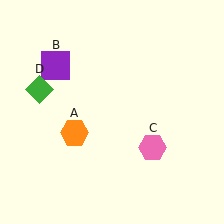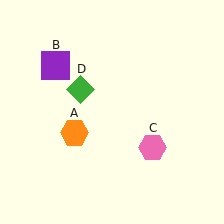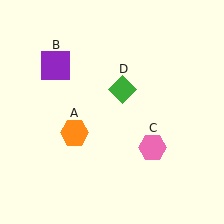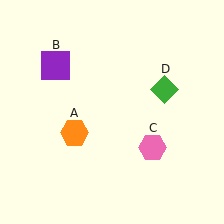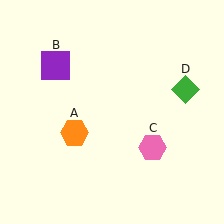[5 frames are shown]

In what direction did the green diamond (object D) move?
The green diamond (object D) moved right.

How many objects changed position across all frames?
1 object changed position: green diamond (object D).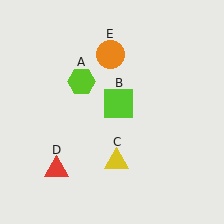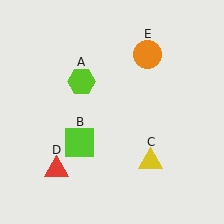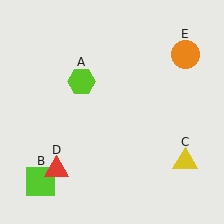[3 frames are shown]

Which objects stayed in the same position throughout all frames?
Lime hexagon (object A) and red triangle (object D) remained stationary.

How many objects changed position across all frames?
3 objects changed position: lime square (object B), yellow triangle (object C), orange circle (object E).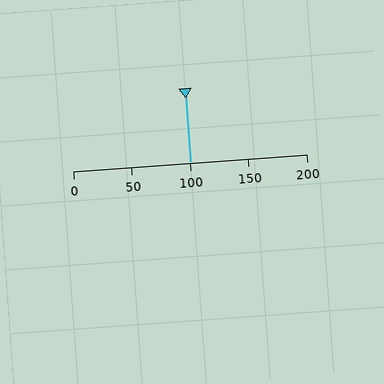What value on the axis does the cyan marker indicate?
The marker indicates approximately 100.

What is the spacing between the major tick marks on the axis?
The major ticks are spaced 50 apart.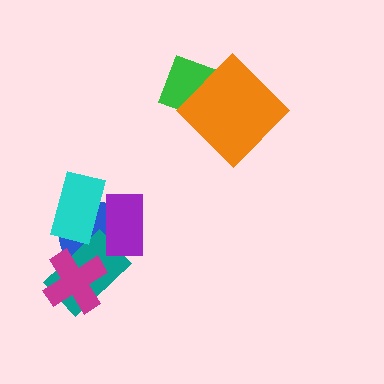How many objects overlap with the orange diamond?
1 object overlaps with the orange diamond.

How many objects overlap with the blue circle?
4 objects overlap with the blue circle.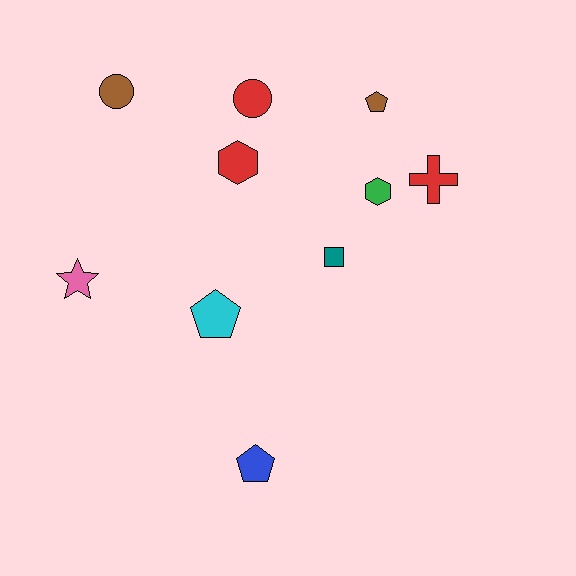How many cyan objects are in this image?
There is 1 cyan object.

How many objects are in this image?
There are 10 objects.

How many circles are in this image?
There are 2 circles.